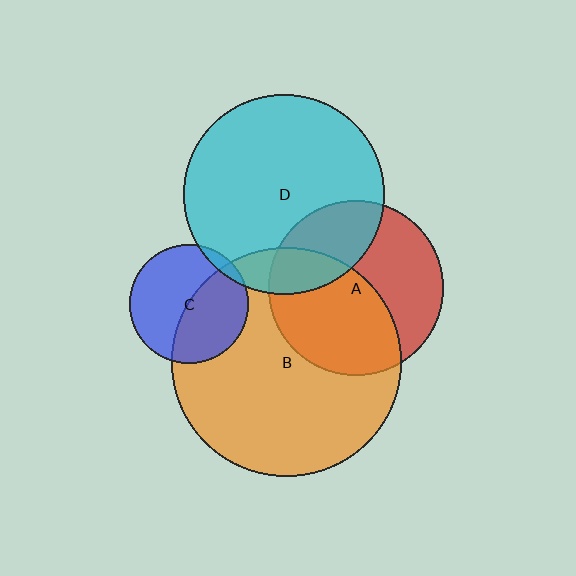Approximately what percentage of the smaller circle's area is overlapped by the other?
Approximately 15%.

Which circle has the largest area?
Circle B (orange).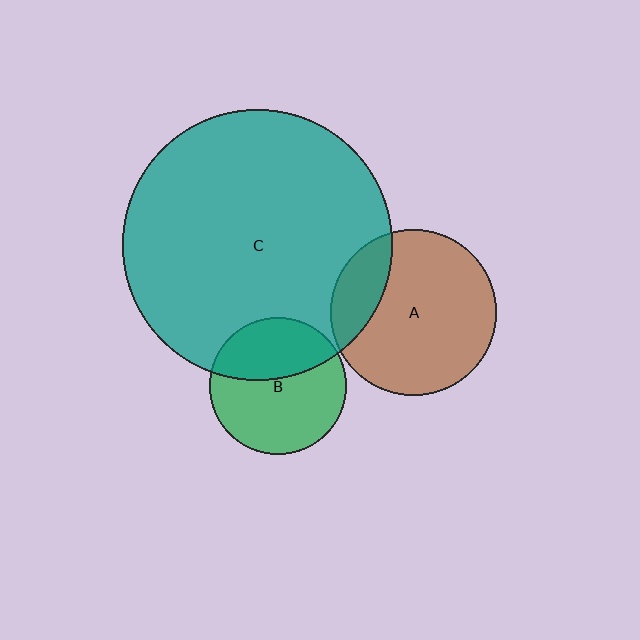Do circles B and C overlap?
Yes.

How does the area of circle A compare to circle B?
Approximately 1.5 times.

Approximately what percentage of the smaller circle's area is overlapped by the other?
Approximately 40%.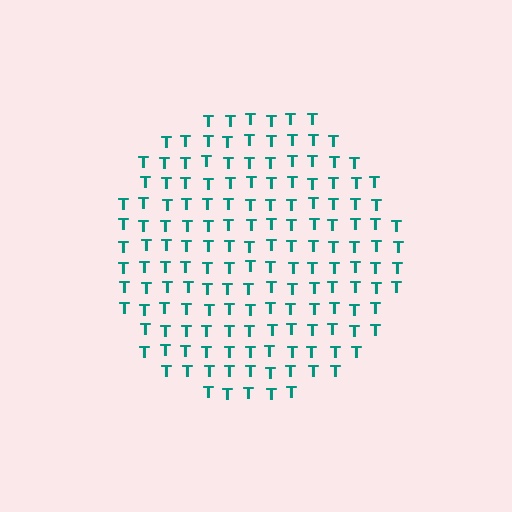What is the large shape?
The large shape is a circle.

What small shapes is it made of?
It is made of small letter T's.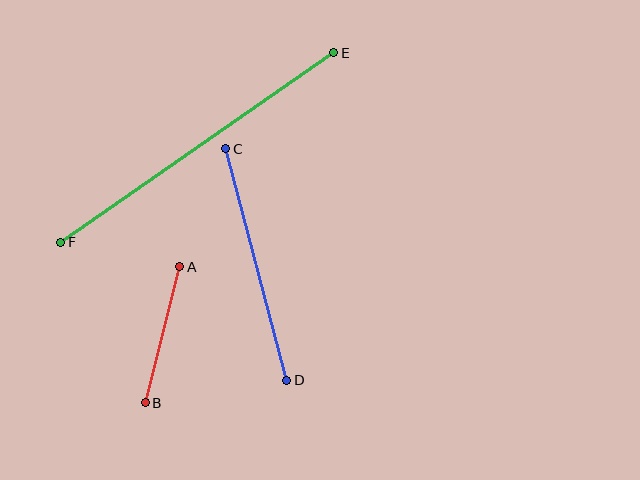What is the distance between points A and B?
The distance is approximately 140 pixels.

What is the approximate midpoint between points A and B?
The midpoint is at approximately (162, 335) pixels.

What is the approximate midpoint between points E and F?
The midpoint is at approximately (197, 147) pixels.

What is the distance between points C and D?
The distance is approximately 240 pixels.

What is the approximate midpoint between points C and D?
The midpoint is at approximately (256, 265) pixels.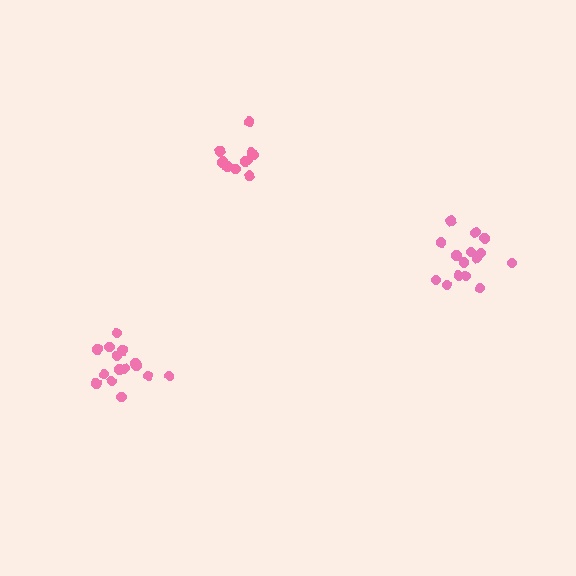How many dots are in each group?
Group 1: 16 dots, Group 2: 10 dots, Group 3: 15 dots (41 total).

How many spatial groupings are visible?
There are 3 spatial groupings.